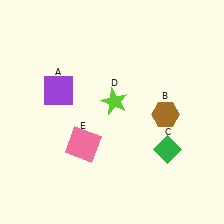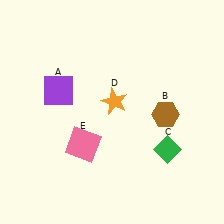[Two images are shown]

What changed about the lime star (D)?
In Image 1, D is lime. In Image 2, it changed to orange.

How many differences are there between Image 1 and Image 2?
There is 1 difference between the two images.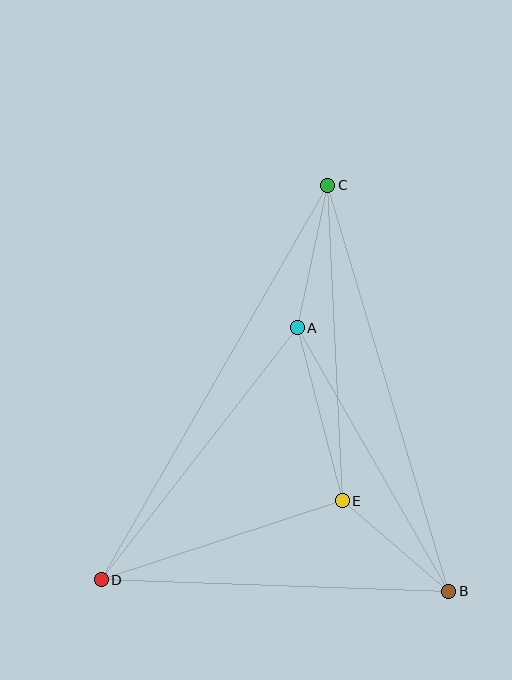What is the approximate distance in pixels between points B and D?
The distance between B and D is approximately 348 pixels.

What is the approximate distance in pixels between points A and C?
The distance between A and C is approximately 146 pixels.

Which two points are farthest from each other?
Points C and D are farthest from each other.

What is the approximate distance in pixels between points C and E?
The distance between C and E is approximately 316 pixels.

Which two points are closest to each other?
Points B and E are closest to each other.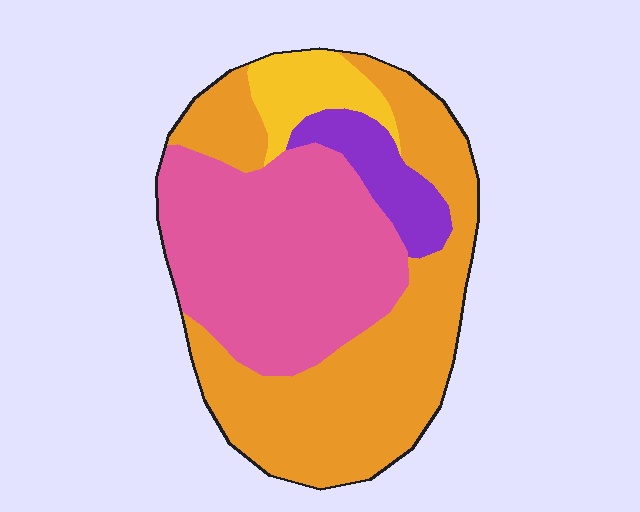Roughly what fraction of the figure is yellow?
Yellow covers 8% of the figure.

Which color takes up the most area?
Orange, at roughly 45%.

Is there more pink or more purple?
Pink.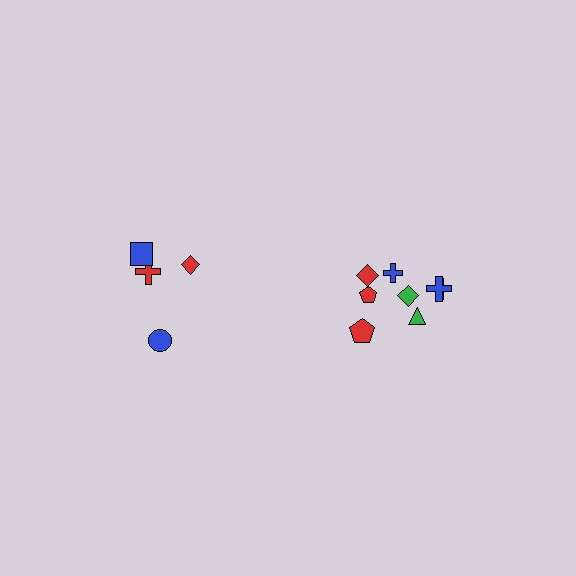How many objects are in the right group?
There are 8 objects.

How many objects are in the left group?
There are 4 objects.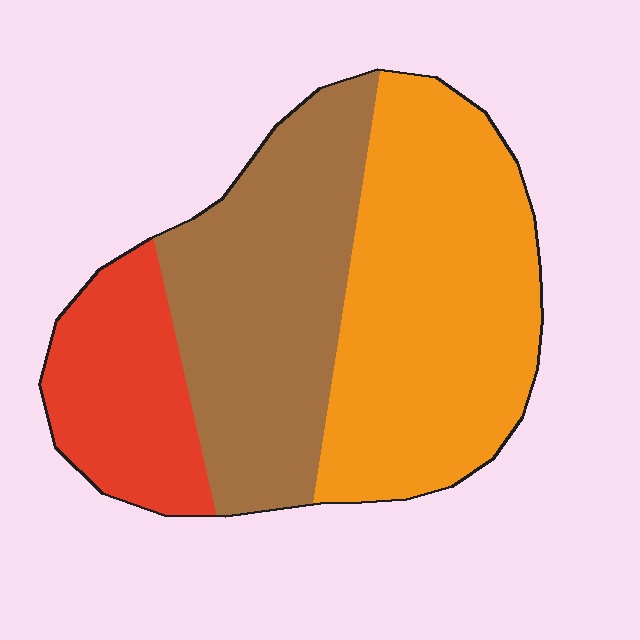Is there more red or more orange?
Orange.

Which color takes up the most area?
Orange, at roughly 45%.